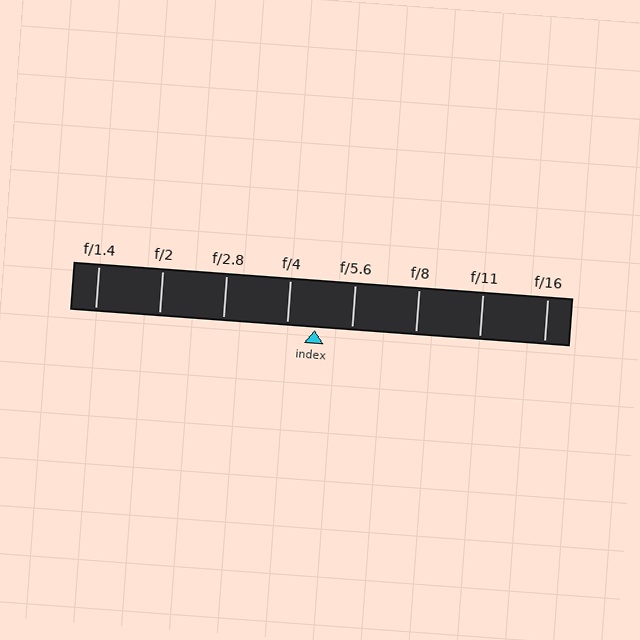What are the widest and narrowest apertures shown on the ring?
The widest aperture shown is f/1.4 and the narrowest is f/16.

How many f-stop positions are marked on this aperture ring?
There are 8 f-stop positions marked.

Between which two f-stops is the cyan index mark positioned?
The index mark is between f/4 and f/5.6.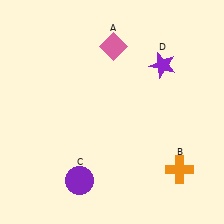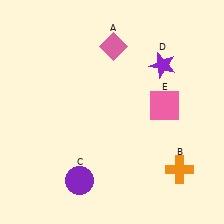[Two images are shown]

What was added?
A pink square (E) was added in Image 2.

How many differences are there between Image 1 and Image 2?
There is 1 difference between the two images.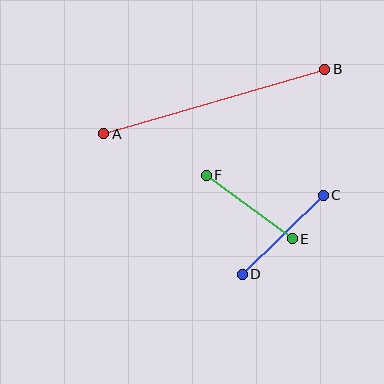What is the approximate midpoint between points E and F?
The midpoint is at approximately (249, 207) pixels.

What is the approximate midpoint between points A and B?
The midpoint is at approximately (214, 102) pixels.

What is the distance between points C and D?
The distance is approximately 113 pixels.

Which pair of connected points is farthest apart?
Points A and B are farthest apart.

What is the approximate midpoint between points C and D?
The midpoint is at approximately (283, 235) pixels.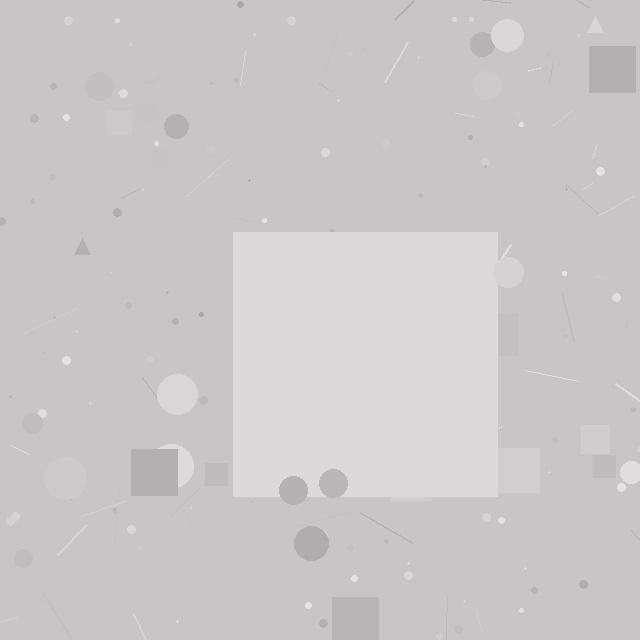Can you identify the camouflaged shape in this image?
The camouflaged shape is a square.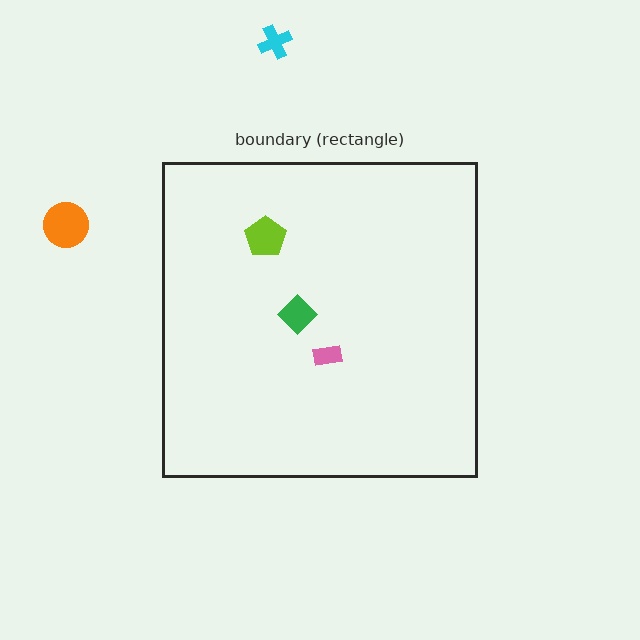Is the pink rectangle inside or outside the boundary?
Inside.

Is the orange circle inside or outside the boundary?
Outside.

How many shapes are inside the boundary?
3 inside, 2 outside.